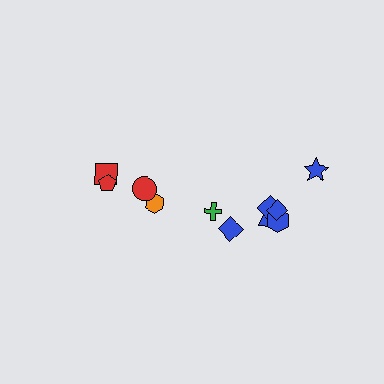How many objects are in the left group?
There are 4 objects.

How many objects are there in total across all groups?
There are 11 objects.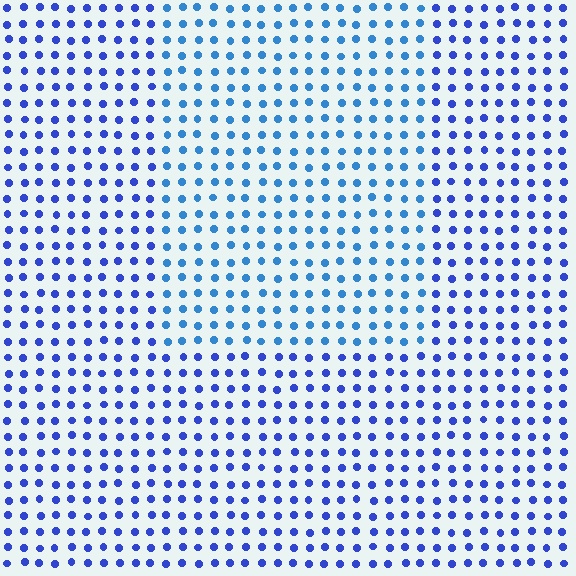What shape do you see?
I see a rectangle.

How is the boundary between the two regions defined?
The boundary is defined purely by a slight shift in hue (about 25 degrees). Spacing, size, and orientation are identical on both sides.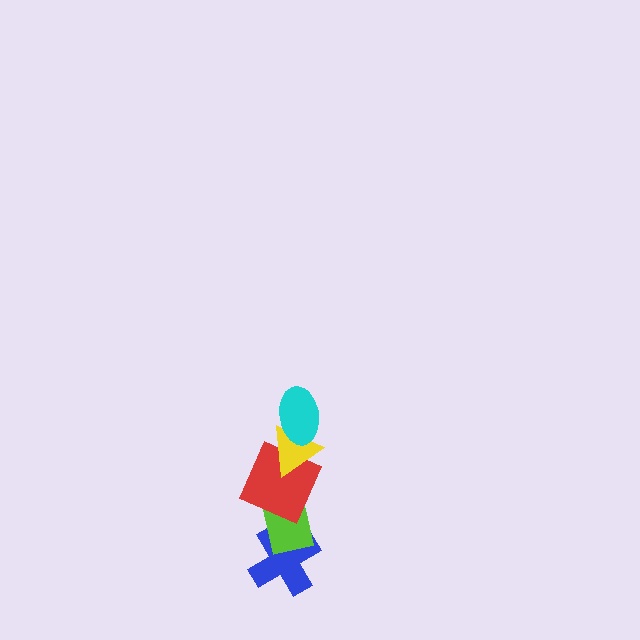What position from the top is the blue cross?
The blue cross is 5th from the top.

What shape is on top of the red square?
The yellow triangle is on top of the red square.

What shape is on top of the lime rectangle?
The red square is on top of the lime rectangle.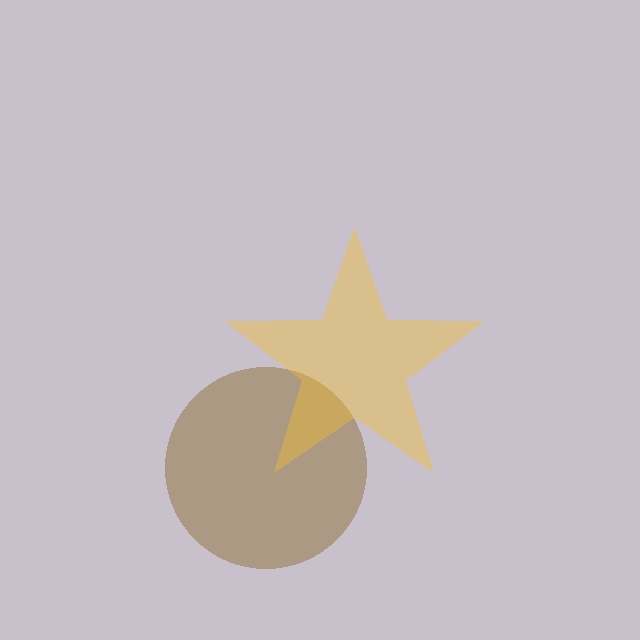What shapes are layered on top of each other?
The layered shapes are: a brown circle, a yellow star.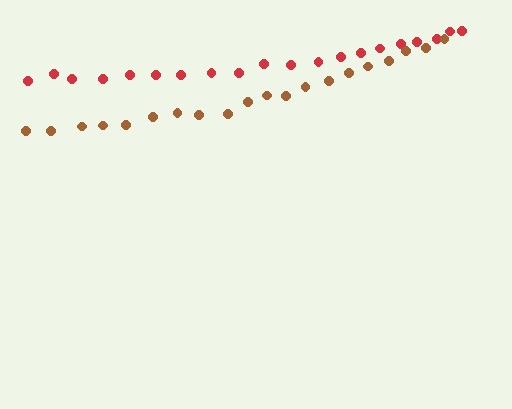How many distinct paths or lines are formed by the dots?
There are 2 distinct paths.